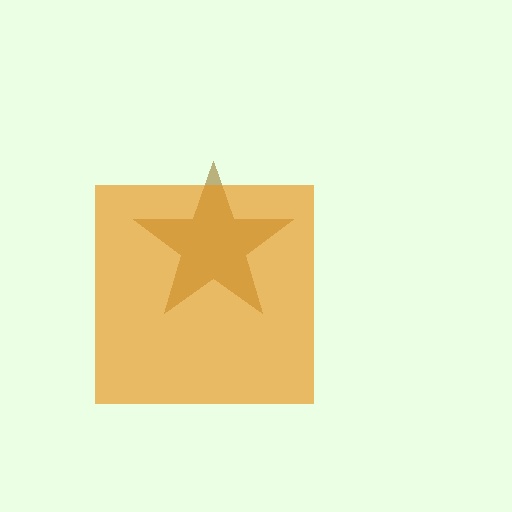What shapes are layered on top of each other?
The layered shapes are: a brown star, an orange square.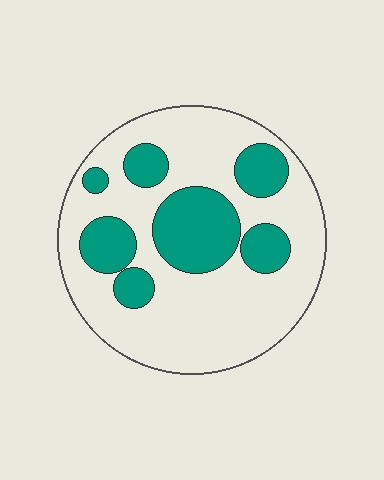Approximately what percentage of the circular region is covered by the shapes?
Approximately 30%.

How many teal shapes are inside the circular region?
7.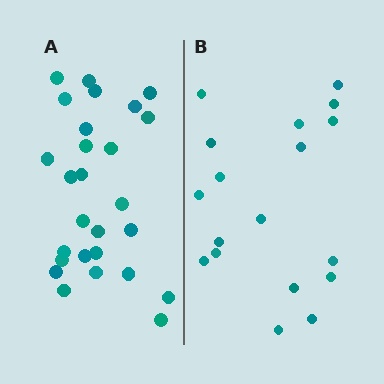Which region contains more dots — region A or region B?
Region A (the left region) has more dots.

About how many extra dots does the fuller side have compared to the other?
Region A has roughly 8 or so more dots than region B.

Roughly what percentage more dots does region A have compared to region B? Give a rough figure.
About 50% more.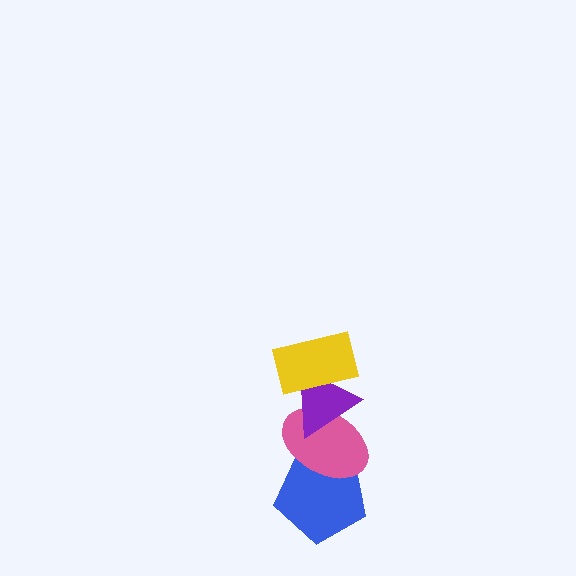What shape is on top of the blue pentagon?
The pink ellipse is on top of the blue pentagon.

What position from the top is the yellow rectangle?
The yellow rectangle is 1st from the top.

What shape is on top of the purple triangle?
The yellow rectangle is on top of the purple triangle.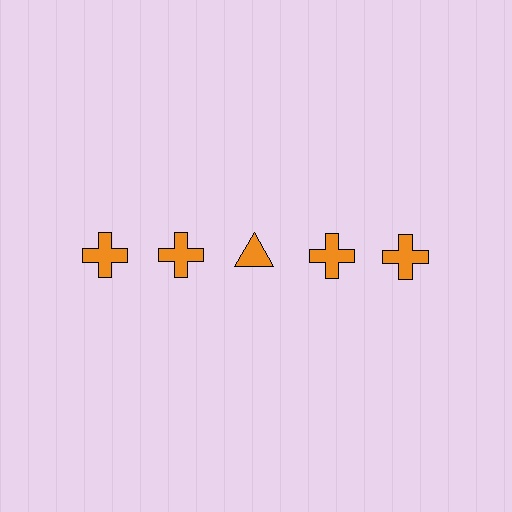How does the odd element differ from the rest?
It has a different shape: triangle instead of cross.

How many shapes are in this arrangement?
There are 5 shapes arranged in a grid pattern.